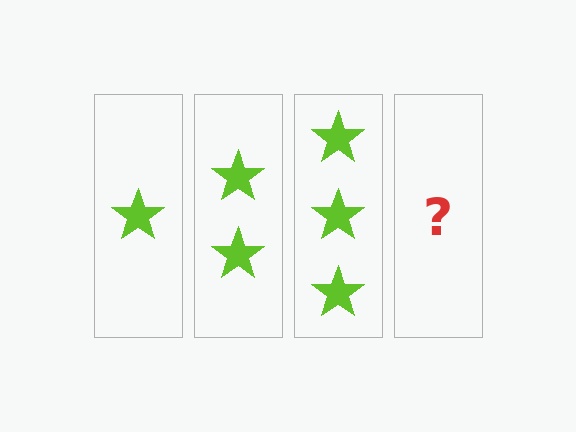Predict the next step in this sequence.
The next step is 4 stars.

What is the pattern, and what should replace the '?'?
The pattern is that each step adds one more star. The '?' should be 4 stars.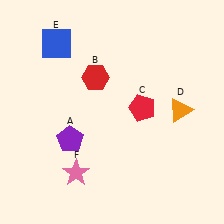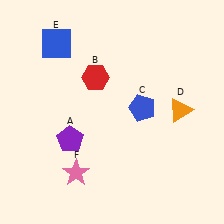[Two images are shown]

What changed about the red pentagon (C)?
In Image 1, C is red. In Image 2, it changed to blue.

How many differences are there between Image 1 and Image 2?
There is 1 difference between the two images.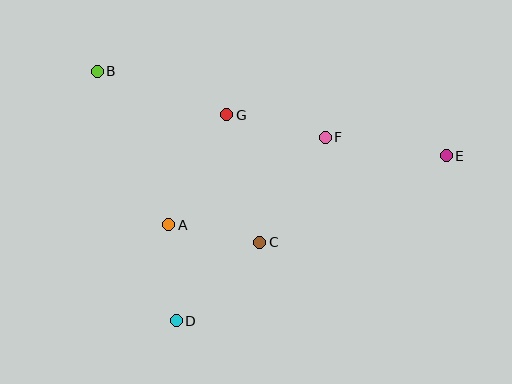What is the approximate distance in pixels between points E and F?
The distance between E and F is approximately 122 pixels.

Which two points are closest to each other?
Points A and C are closest to each other.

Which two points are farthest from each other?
Points B and E are farthest from each other.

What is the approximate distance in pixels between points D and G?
The distance between D and G is approximately 212 pixels.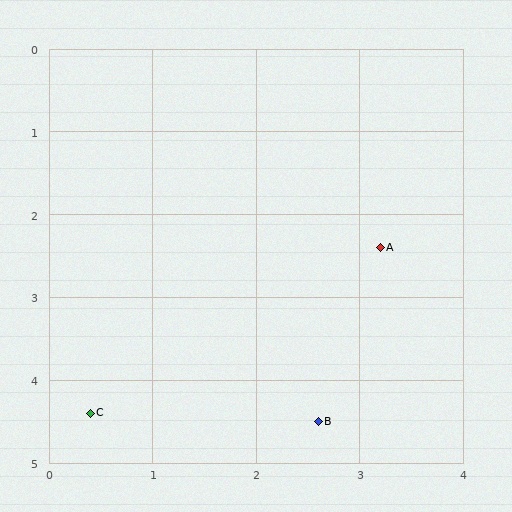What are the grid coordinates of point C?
Point C is at approximately (0.4, 4.4).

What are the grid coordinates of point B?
Point B is at approximately (2.6, 4.5).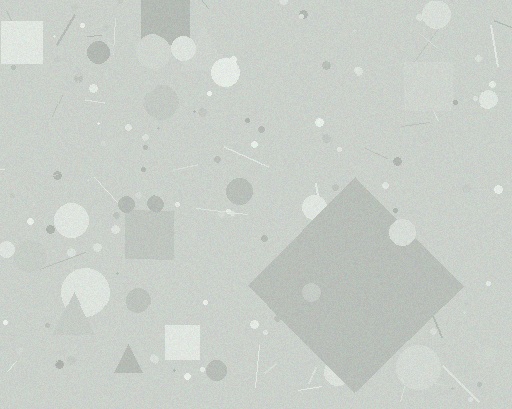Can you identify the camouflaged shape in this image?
The camouflaged shape is a diamond.